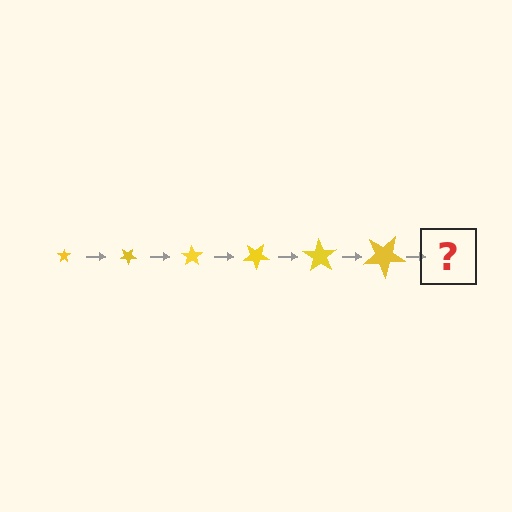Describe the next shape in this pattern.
It should be a star, larger than the previous one and rotated 210 degrees from the start.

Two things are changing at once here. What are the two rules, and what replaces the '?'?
The two rules are that the star grows larger each step and it rotates 35 degrees each step. The '?' should be a star, larger than the previous one and rotated 210 degrees from the start.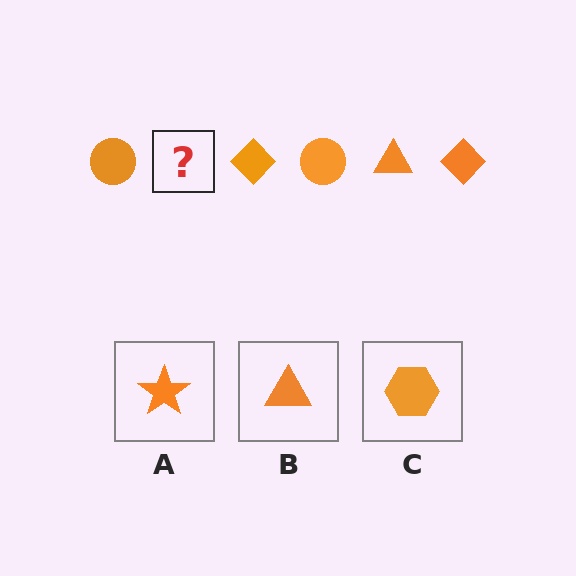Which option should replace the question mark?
Option B.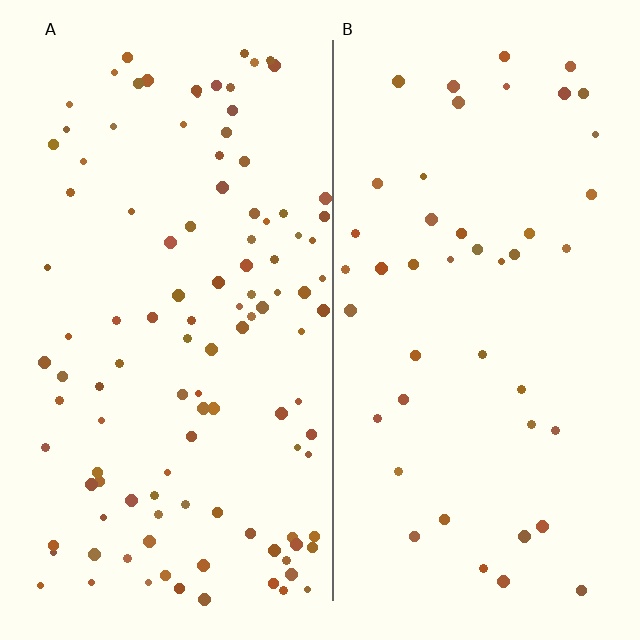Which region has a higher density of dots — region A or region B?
A (the left).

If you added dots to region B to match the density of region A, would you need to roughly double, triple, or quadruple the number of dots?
Approximately double.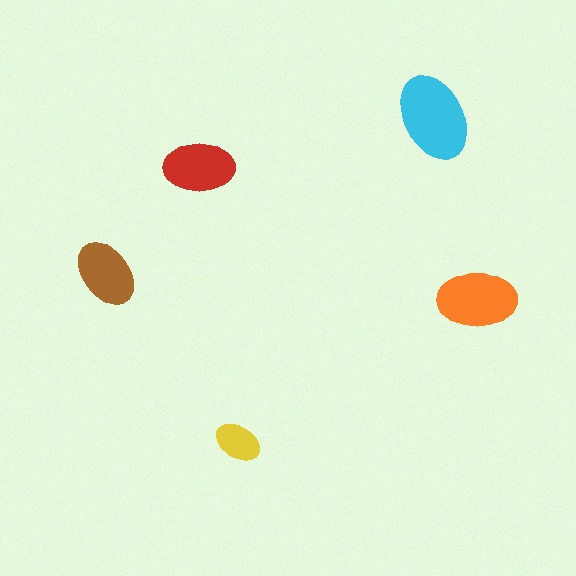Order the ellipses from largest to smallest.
the cyan one, the orange one, the red one, the brown one, the yellow one.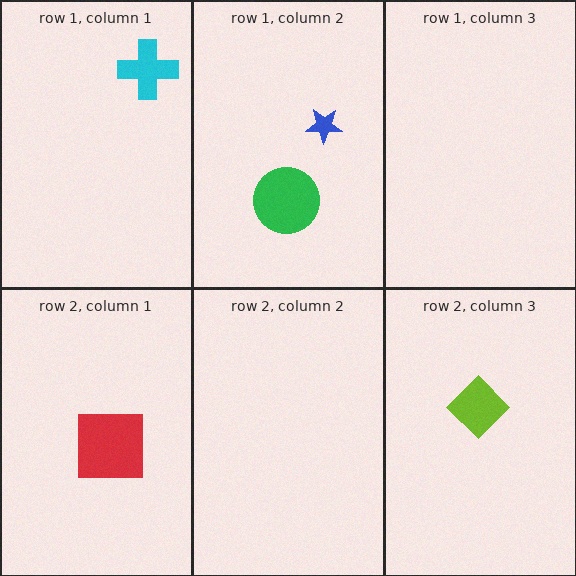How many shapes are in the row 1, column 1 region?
1.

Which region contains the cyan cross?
The row 1, column 1 region.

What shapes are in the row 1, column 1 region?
The cyan cross.